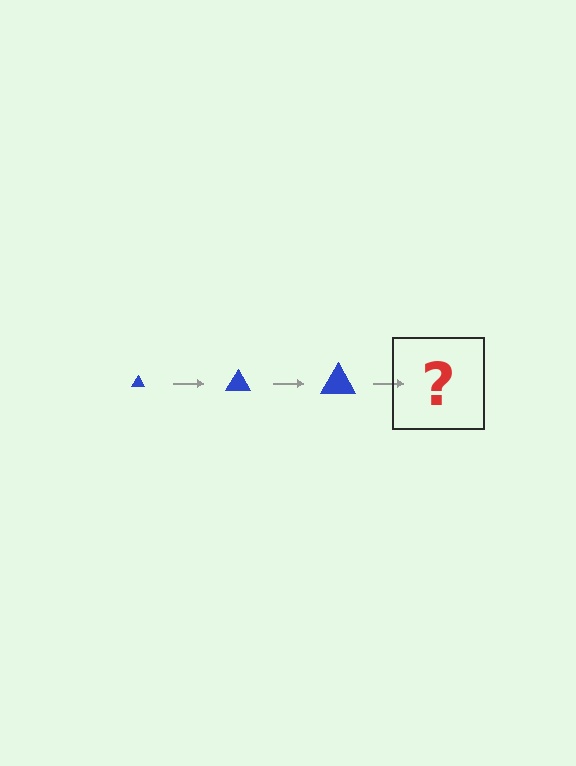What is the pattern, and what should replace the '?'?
The pattern is that the triangle gets progressively larger each step. The '?' should be a blue triangle, larger than the previous one.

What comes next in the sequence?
The next element should be a blue triangle, larger than the previous one.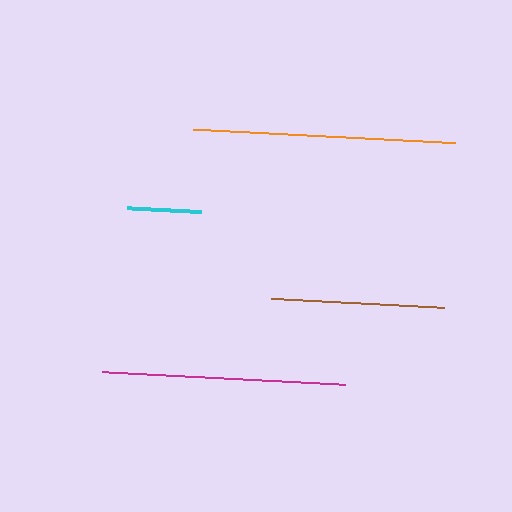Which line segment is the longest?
The orange line is the longest at approximately 262 pixels.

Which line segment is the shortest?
The cyan line is the shortest at approximately 75 pixels.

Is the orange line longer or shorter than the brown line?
The orange line is longer than the brown line.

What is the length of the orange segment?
The orange segment is approximately 262 pixels long.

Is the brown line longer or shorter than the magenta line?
The magenta line is longer than the brown line.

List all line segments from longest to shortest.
From longest to shortest: orange, magenta, brown, cyan.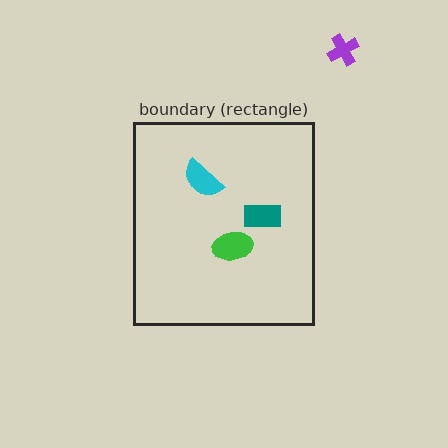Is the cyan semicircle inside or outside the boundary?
Inside.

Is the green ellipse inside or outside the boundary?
Inside.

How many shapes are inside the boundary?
3 inside, 1 outside.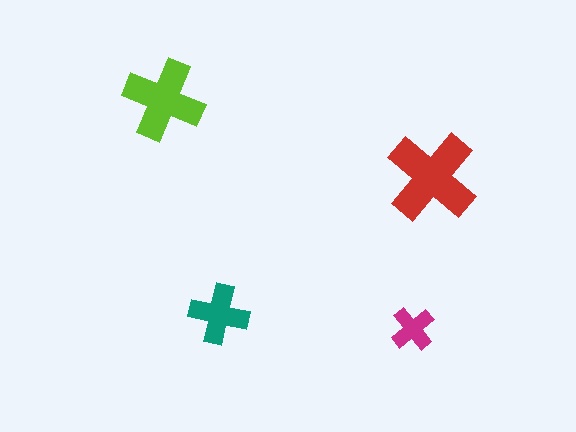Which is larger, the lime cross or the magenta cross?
The lime one.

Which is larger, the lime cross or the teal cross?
The lime one.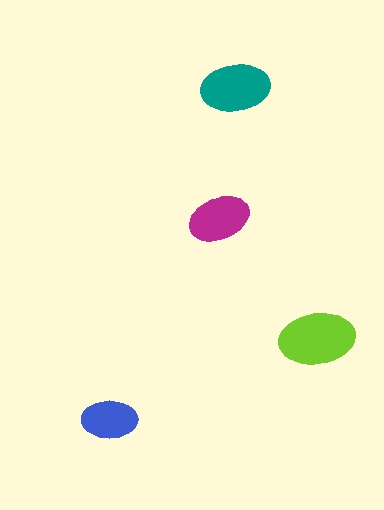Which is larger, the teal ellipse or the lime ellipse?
The lime one.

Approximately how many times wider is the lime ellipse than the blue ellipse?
About 1.5 times wider.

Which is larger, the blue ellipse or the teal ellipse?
The teal one.